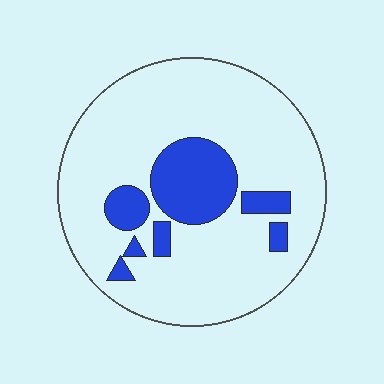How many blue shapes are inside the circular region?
7.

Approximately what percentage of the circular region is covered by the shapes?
Approximately 20%.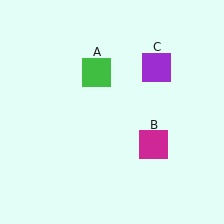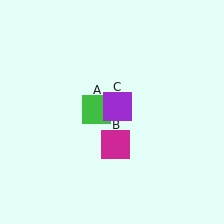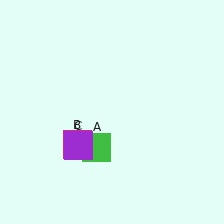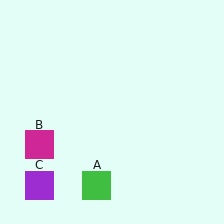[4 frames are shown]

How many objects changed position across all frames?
3 objects changed position: green square (object A), magenta square (object B), purple square (object C).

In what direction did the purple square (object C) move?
The purple square (object C) moved down and to the left.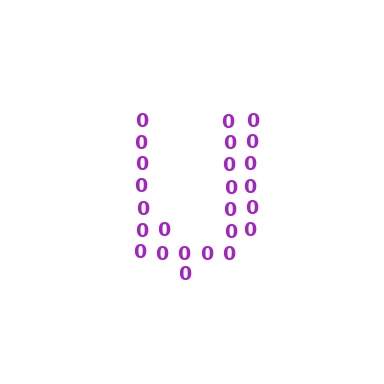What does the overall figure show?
The overall figure shows the letter U.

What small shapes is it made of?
It is made of small digit 0's.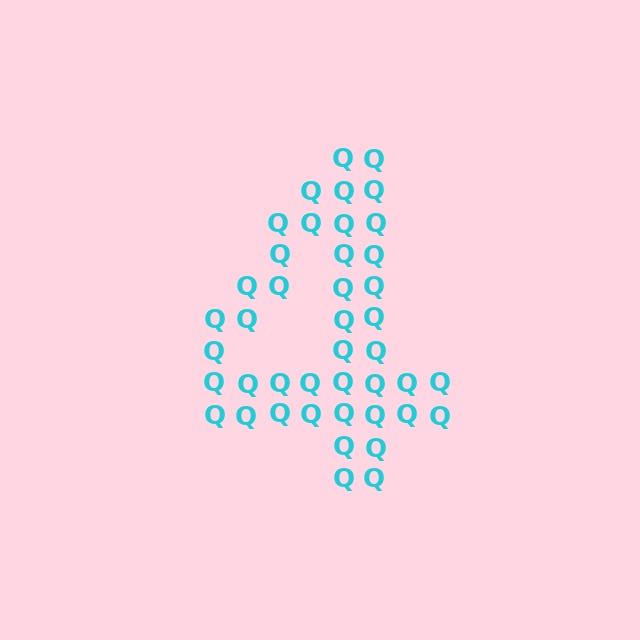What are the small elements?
The small elements are letter Q's.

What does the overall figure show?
The overall figure shows the digit 4.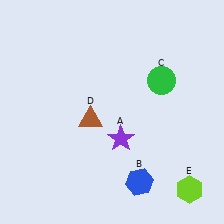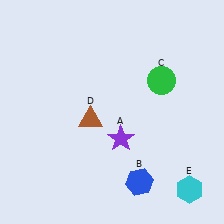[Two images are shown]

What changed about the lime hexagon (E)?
In Image 1, E is lime. In Image 2, it changed to cyan.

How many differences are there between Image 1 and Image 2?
There is 1 difference between the two images.